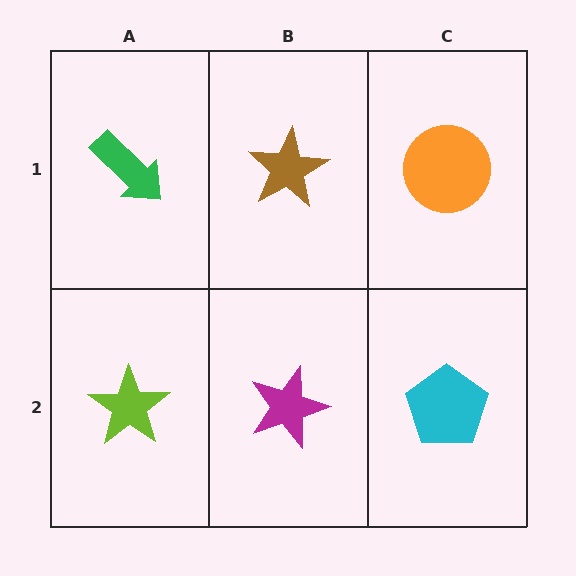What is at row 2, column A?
A lime star.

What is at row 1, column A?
A green arrow.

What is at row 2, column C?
A cyan pentagon.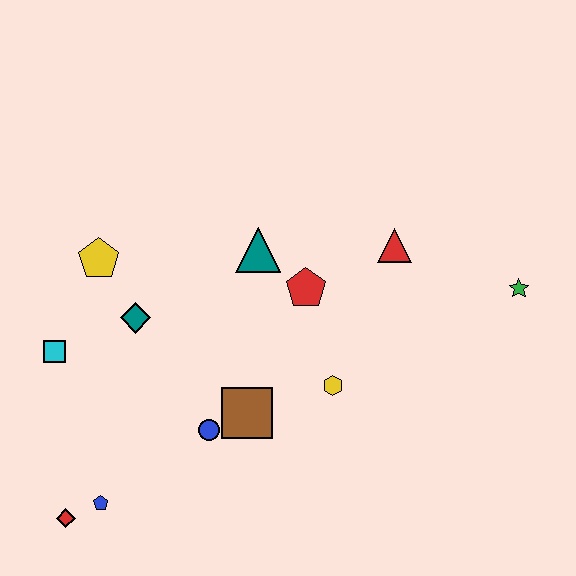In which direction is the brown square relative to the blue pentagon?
The brown square is to the right of the blue pentagon.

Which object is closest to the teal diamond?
The yellow pentagon is closest to the teal diamond.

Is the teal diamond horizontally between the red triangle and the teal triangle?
No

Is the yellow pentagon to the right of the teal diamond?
No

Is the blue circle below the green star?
Yes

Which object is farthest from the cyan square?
The green star is farthest from the cyan square.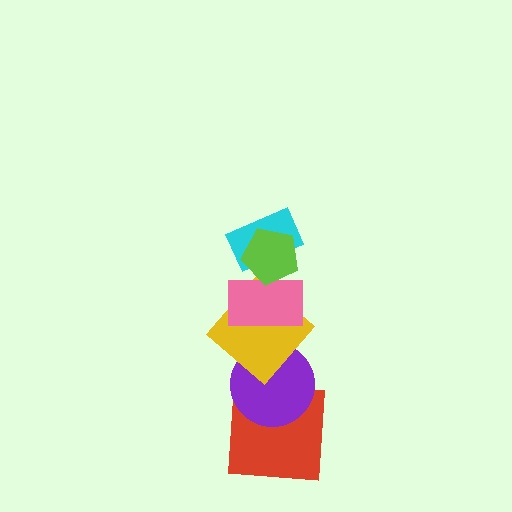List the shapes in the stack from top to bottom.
From top to bottom: the lime pentagon, the cyan rectangle, the pink rectangle, the yellow diamond, the purple circle, the red square.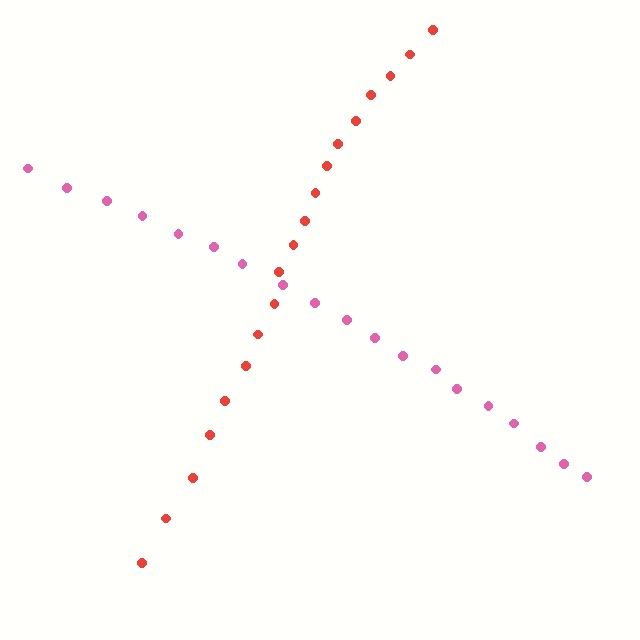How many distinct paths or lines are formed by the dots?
There are 2 distinct paths.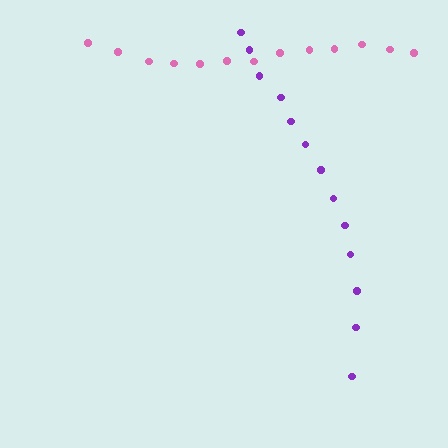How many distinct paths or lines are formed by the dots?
There are 2 distinct paths.